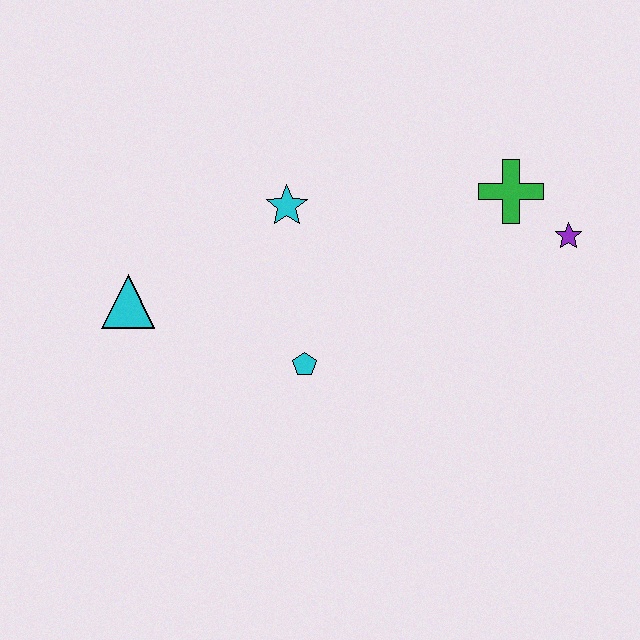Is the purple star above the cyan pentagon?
Yes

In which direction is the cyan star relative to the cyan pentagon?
The cyan star is above the cyan pentagon.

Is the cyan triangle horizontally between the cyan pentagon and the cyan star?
No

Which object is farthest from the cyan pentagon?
The purple star is farthest from the cyan pentagon.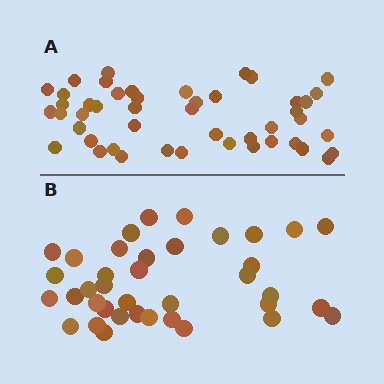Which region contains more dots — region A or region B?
Region A (the top region) has more dots.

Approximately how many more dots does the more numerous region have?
Region A has roughly 8 or so more dots than region B.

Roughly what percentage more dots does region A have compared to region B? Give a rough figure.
About 25% more.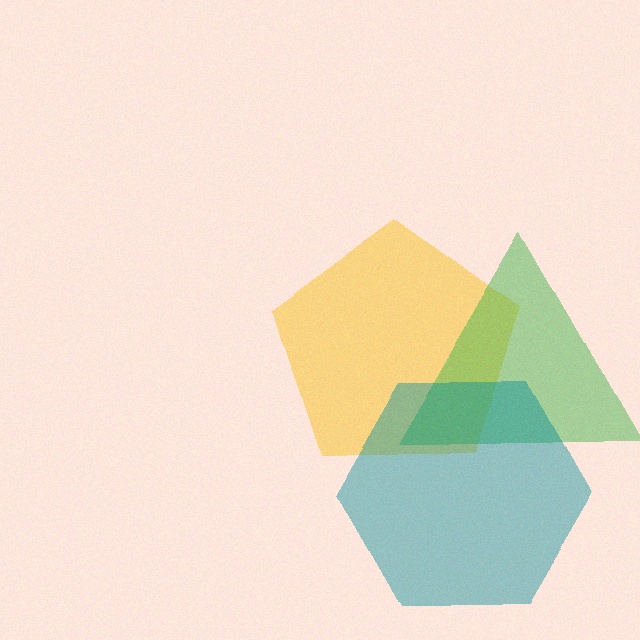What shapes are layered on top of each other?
The layered shapes are: a yellow pentagon, a green triangle, a teal hexagon.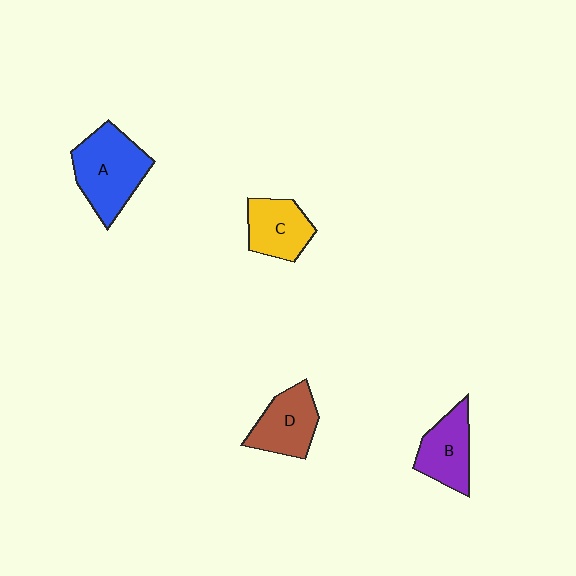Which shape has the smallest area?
Shape C (yellow).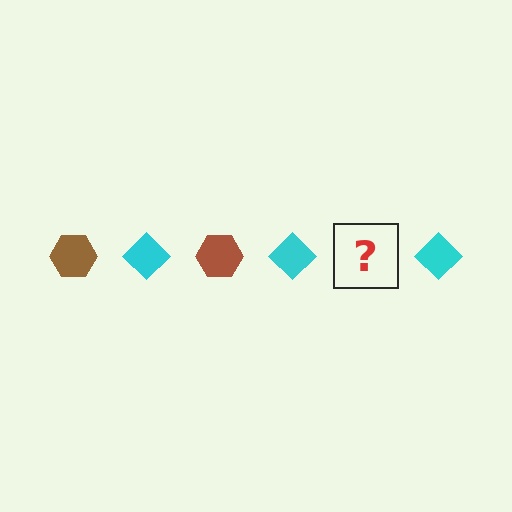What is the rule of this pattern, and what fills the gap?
The rule is that the pattern alternates between brown hexagon and cyan diamond. The gap should be filled with a brown hexagon.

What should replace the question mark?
The question mark should be replaced with a brown hexagon.